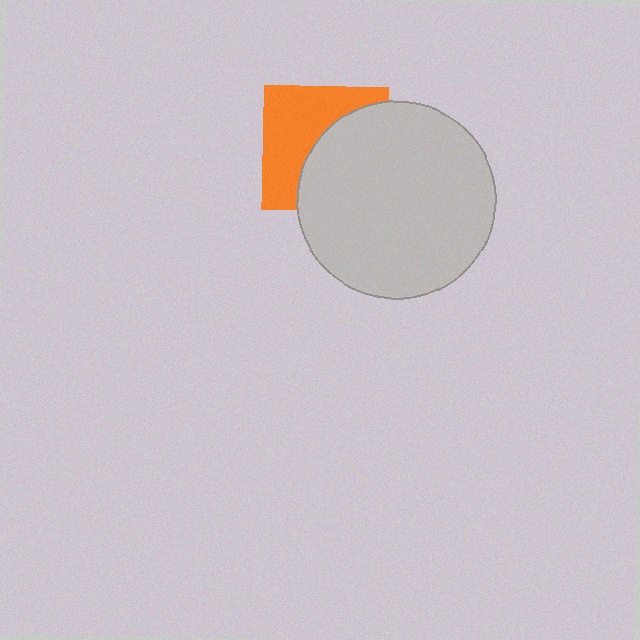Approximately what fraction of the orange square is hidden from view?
Roughly 51% of the orange square is hidden behind the light gray circle.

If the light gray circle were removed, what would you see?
You would see the complete orange square.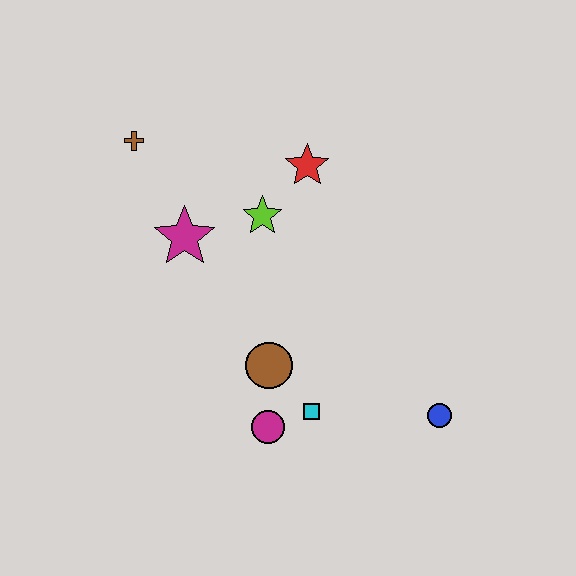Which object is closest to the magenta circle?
The cyan square is closest to the magenta circle.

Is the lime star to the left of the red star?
Yes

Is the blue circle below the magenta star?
Yes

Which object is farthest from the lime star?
The blue circle is farthest from the lime star.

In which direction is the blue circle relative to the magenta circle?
The blue circle is to the right of the magenta circle.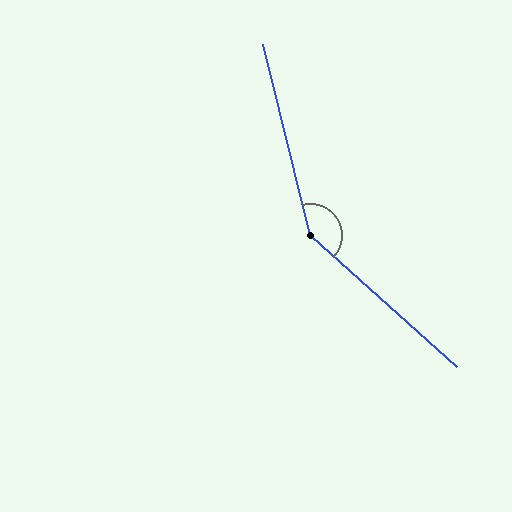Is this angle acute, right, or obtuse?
It is obtuse.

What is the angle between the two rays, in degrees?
Approximately 146 degrees.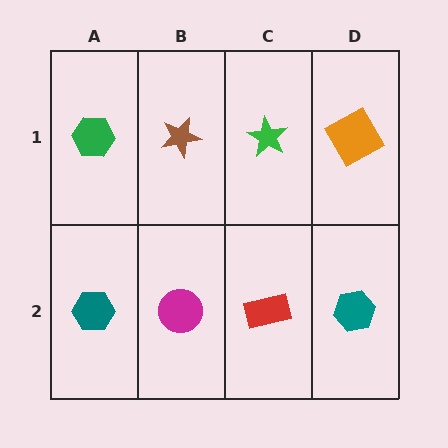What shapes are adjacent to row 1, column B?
A magenta circle (row 2, column B), a green hexagon (row 1, column A), a green star (row 1, column C).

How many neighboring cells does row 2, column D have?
2.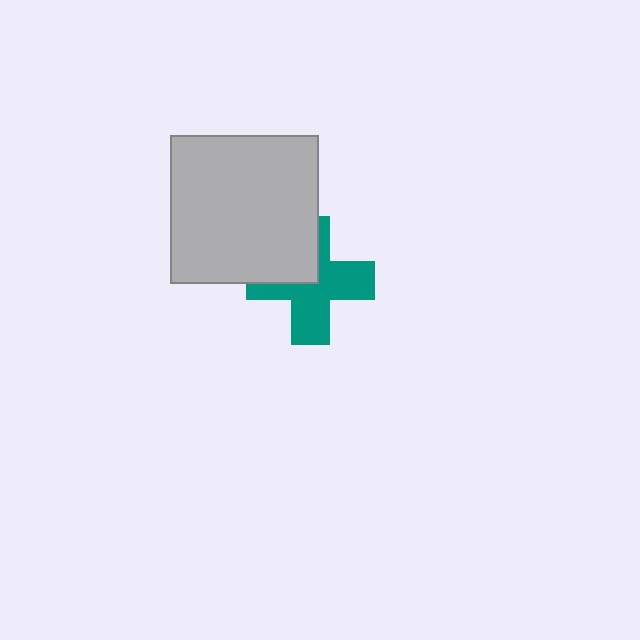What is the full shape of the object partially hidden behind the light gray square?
The partially hidden object is a teal cross.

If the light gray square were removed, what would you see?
You would see the complete teal cross.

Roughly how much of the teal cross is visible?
Most of it is visible (roughly 65%).